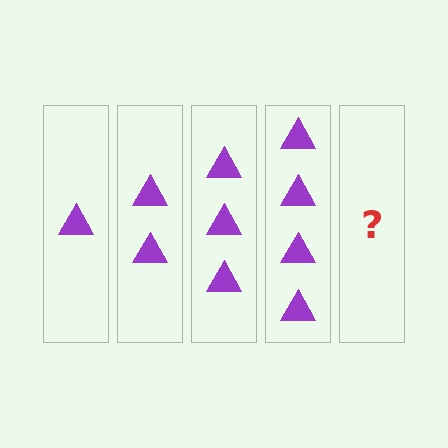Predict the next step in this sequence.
The next step is 5 triangles.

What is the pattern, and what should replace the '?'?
The pattern is that each step adds one more triangle. The '?' should be 5 triangles.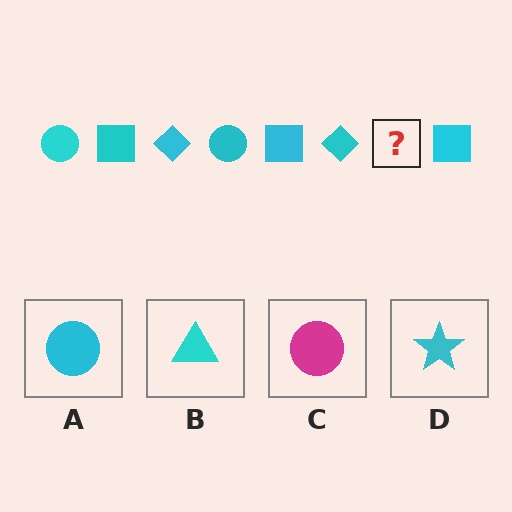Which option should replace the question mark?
Option A.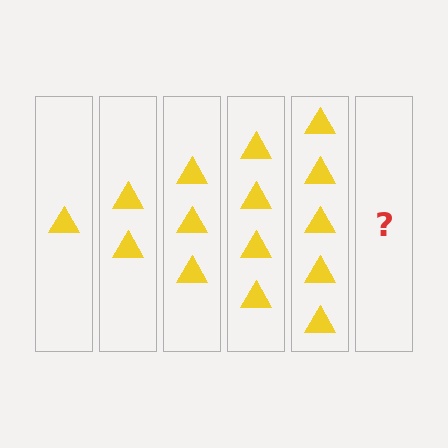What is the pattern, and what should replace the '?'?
The pattern is that each step adds one more triangle. The '?' should be 6 triangles.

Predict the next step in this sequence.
The next step is 6 triangles.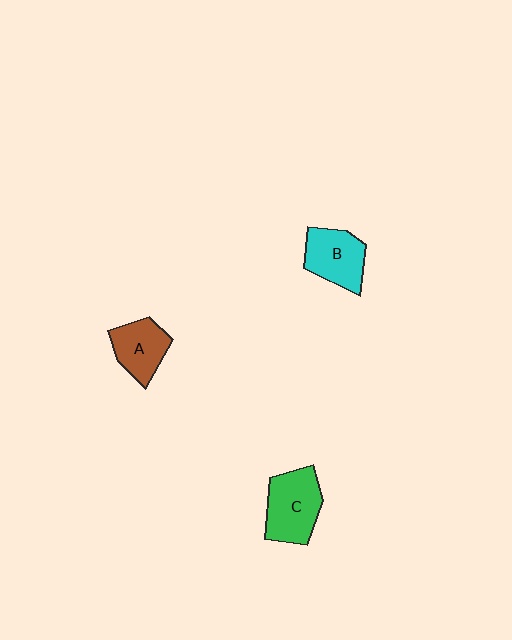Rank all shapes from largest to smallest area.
From largest to smallest: C (green), B (cyan), A (brown).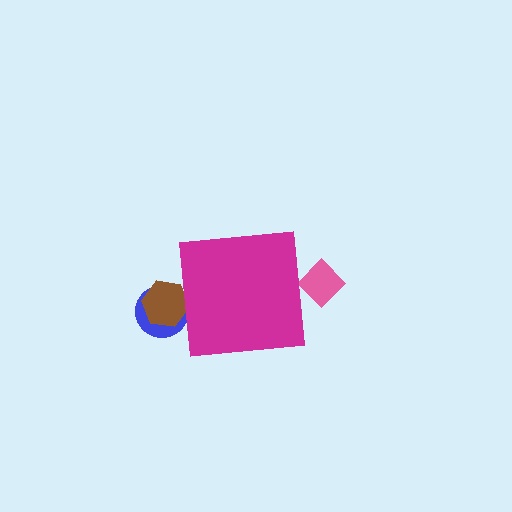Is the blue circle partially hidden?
Yes, the blue circle is partially hidden behind the magenta square.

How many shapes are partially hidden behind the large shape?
3 shapes are partially hidden.